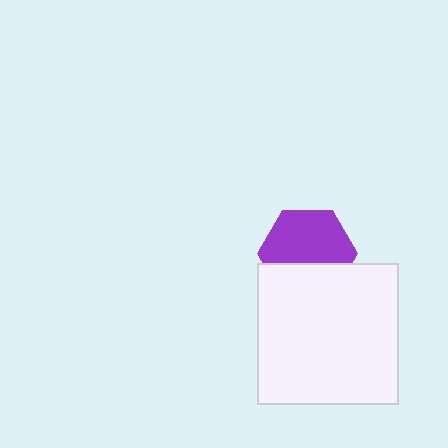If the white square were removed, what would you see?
You would see the complete purple hexagon.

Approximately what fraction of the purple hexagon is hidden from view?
Roughly 36% of the purple hexagon is hidden behind the white square.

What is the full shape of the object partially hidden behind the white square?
The partially hidden object is a purple hexagon.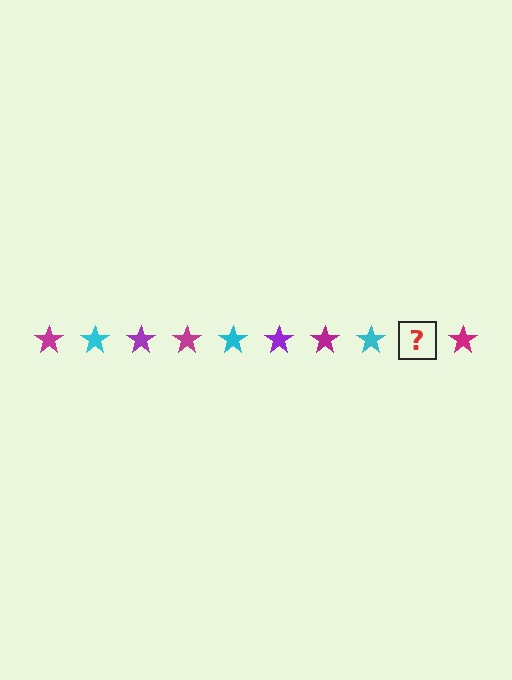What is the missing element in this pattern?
The missing element is a purple star.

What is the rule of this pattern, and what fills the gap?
The rule is that the pattern cycles through magenta, cyan, purple stars. The gap should be filled with a purple star.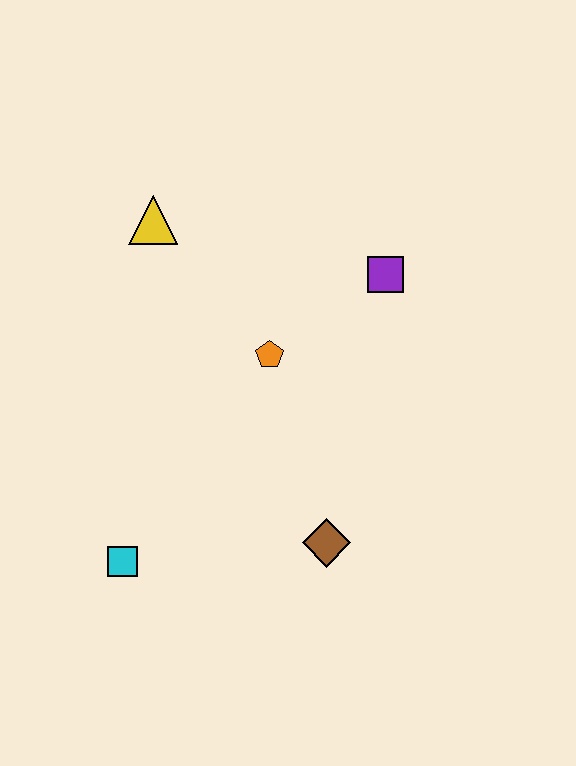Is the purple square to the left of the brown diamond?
No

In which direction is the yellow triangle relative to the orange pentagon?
The yellow triangle is above the orange pentagon.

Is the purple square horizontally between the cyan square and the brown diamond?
No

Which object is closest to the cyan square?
The brown diamond is closest to the cyan square.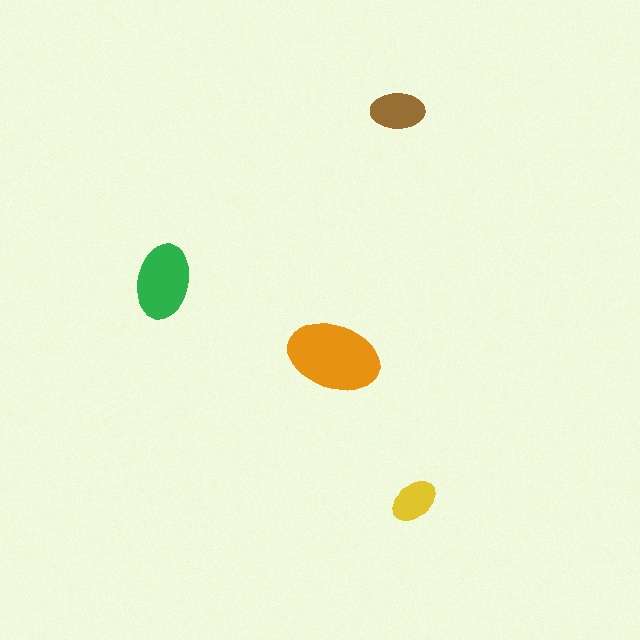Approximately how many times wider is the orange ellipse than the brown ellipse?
About 1.5 times wider.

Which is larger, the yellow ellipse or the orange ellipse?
The orange one.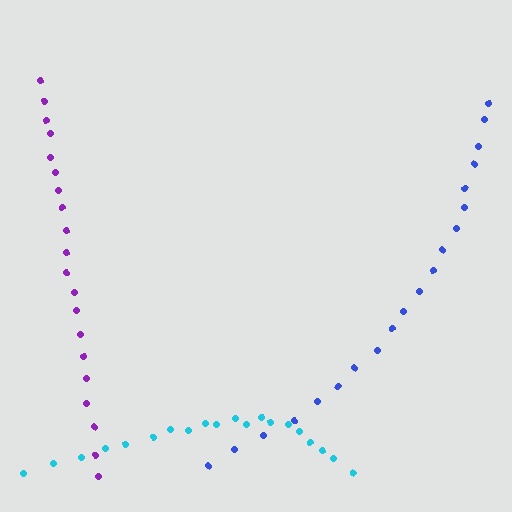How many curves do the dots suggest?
There are 3 distinct paths.